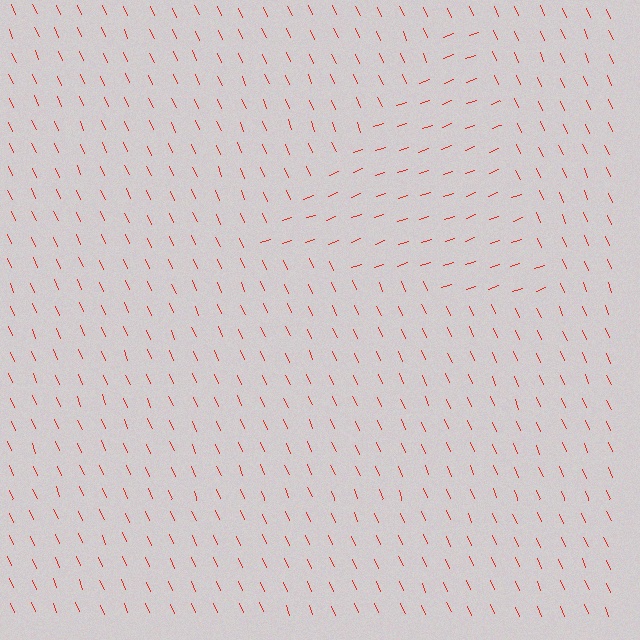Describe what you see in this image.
The image is filled with small red line segments. A triangle region in the image has lines oriented differently from the surrounding lines, creating a visible texture boundary.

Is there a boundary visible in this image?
Yes, there is a texture boundary formed by a change in line orientation.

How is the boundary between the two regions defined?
The boundary is defined purely by a change in line orientation (approximately 86 degrees difference). All lines are the same color and thickness.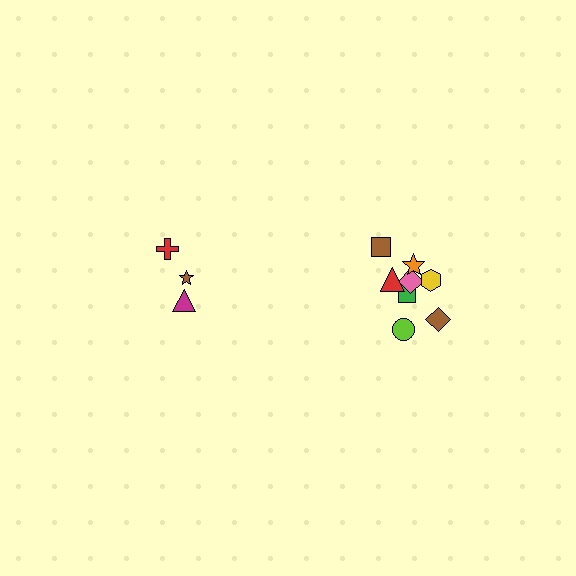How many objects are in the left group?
There are 3 objects.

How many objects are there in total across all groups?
There are 11 objects.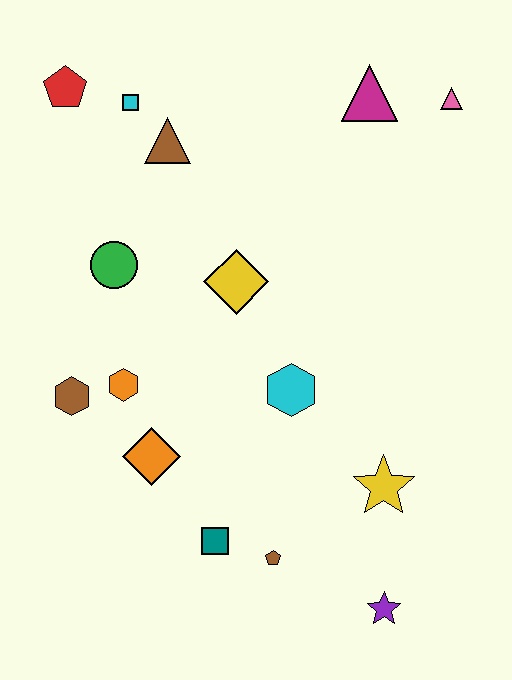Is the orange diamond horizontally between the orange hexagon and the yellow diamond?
Yes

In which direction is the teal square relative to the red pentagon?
The teal square is below the red pentagon.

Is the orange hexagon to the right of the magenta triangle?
No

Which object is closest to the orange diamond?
The orange hexagon is closest to the orange diamond.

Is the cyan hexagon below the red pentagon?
Yes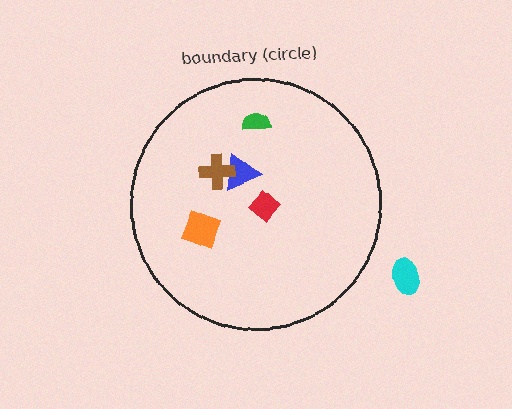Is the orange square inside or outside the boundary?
Inside.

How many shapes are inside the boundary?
5 inside, 1 outside.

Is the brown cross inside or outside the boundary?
Inside.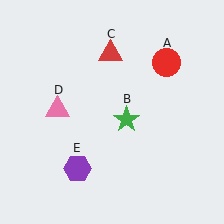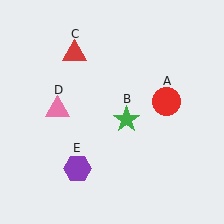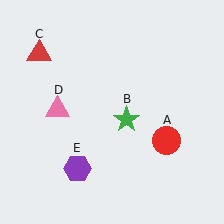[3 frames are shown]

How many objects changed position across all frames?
2 objects changed position: red circle (object A), red triangle (object C).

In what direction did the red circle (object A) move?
The red circle (object A) moved down.